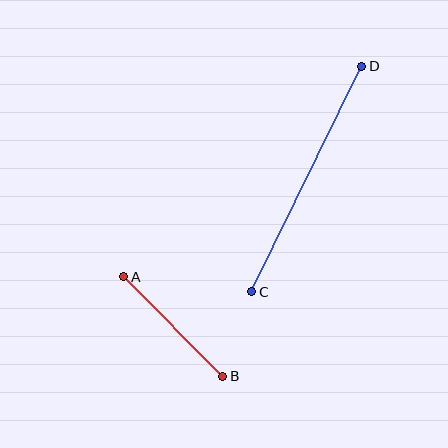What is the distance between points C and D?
The distance is approximately 251 pixels.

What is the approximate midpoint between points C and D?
The midpoint is at approximately (307, 179) pixels.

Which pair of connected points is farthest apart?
Points C and D are farthest apart.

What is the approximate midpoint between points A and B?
The midpoint is at approximately (173, 326) pixels.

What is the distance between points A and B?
The distance is approximately 140 pixels.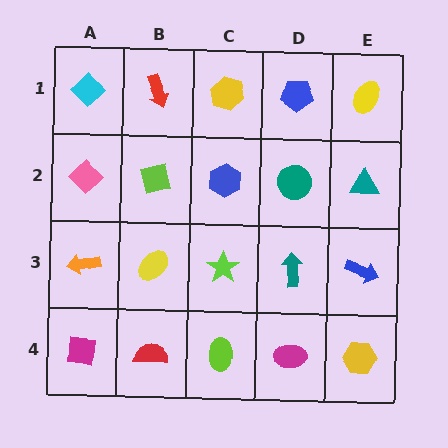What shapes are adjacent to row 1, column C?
A blue hexagon (row 2, column C), a red arrow (row 1, column B), a blue pentagon (row 1, column D).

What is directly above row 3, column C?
A blue hexagon.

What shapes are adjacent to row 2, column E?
A yellow ellipse (row 1, column E), a blue arrow (row 3, column E), a teal circle (row 2, column D).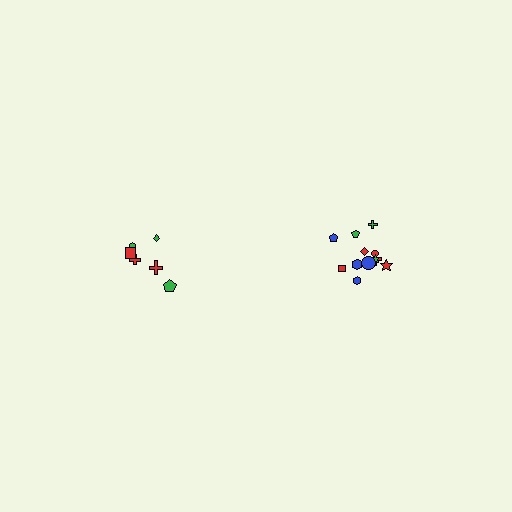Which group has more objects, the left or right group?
The right group.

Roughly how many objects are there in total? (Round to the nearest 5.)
Roughly 20 objects in total.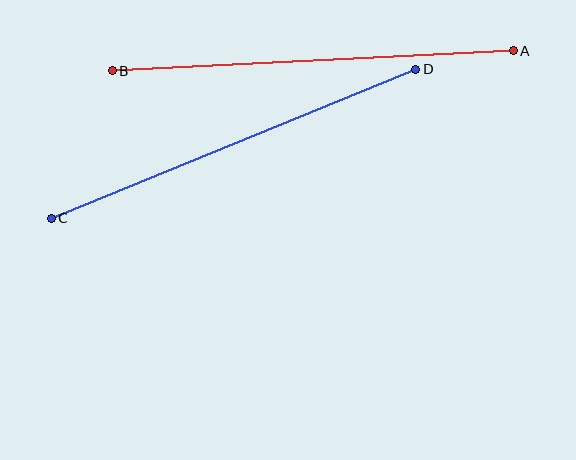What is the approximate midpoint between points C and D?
The midpoint is at approximately (233, 144) pixels.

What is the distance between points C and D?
The distance is approximately 394 pixels.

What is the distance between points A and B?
The distance is approximately 402 pixels.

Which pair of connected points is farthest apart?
Points A and B are farthest apart.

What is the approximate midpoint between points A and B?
The midpoint is at approximately (313, 61) pixels.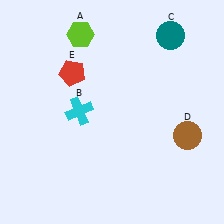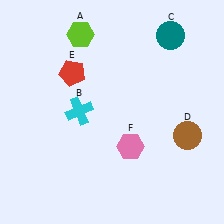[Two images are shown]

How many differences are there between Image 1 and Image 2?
There is 1 difference between the two images.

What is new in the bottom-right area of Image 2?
A pink hexagon (F) was added in the bottom-right area of Image 2.